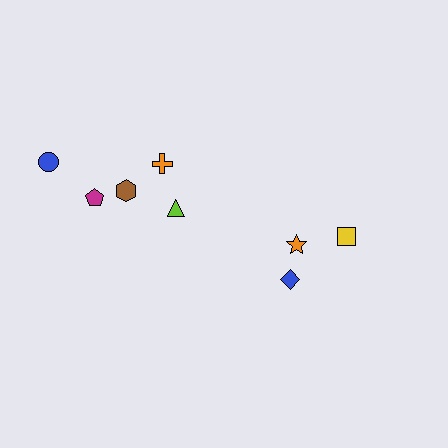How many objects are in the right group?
There are 3 objects.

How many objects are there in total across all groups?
There are 8 objects.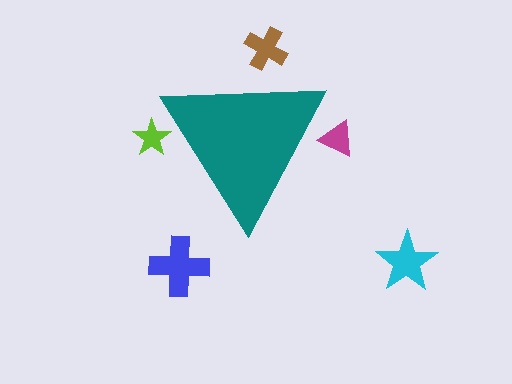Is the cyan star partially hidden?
No, the cyan star is fully visible.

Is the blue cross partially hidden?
No, the blue cross is fully visible.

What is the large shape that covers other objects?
A teal triangle.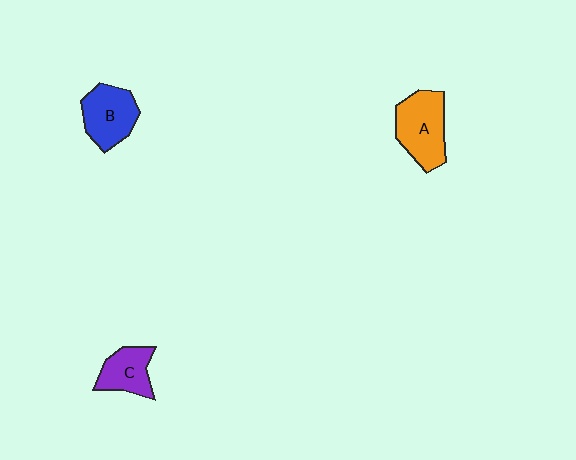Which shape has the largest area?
Shape A (orange).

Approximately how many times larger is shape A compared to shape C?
Approximately 1.5 times.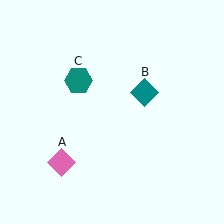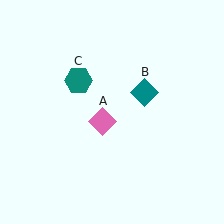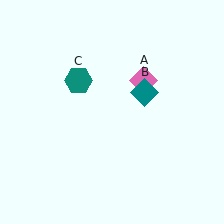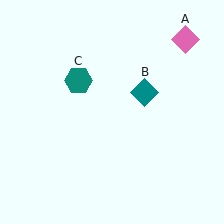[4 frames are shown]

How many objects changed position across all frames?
1 object changed position: pink diamond (object A).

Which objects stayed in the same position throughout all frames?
Teal diamond (object B) and teal hexagon (object C) remained stationary.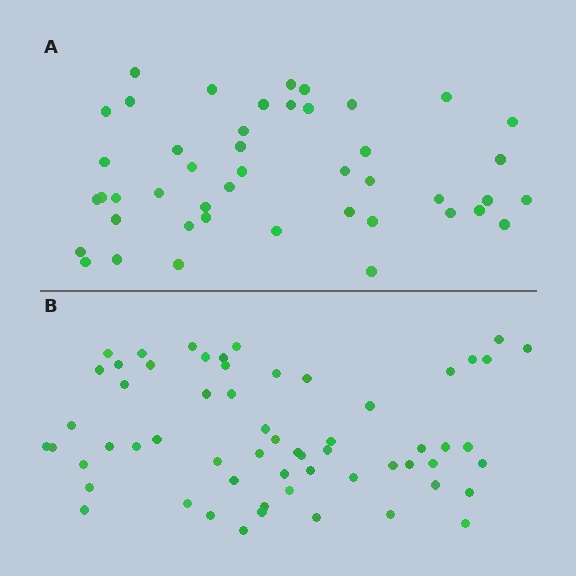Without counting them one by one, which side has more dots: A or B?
Region B (the bottom region) has more dots.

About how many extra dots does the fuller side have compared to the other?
Region B has approximately 15 more dots than region A.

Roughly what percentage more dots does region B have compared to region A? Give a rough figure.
About 35% more.